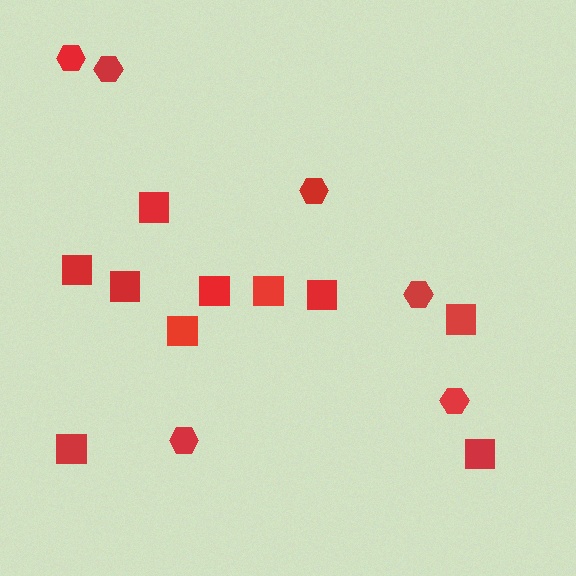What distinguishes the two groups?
There are 2 groups: one group of squares (10) and one group of hexagons (6).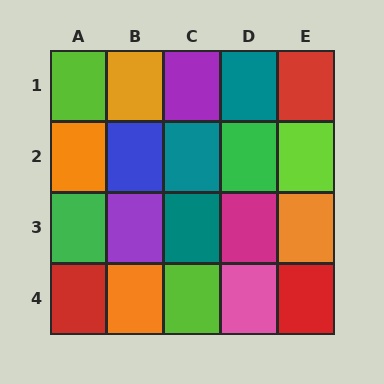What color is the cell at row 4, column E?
Red.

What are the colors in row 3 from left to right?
Green, purple, teal, magenta, orange.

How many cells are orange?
4 cells are orange.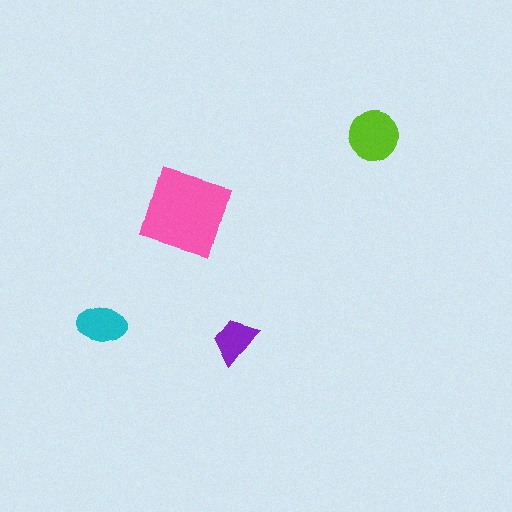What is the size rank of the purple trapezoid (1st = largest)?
4th.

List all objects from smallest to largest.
The purple trapezoid, the cyan ellipse, the lime circle, the pink square.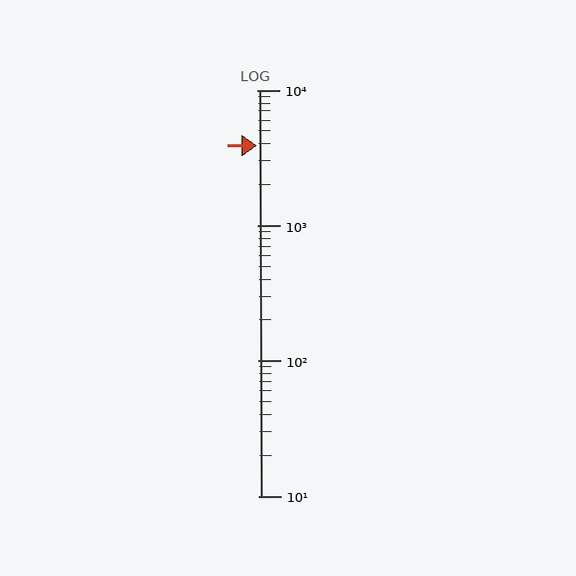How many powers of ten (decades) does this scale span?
The scale spans 3 decades, from 10 to 10000.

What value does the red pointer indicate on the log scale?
The pointer indicates approximately 3900.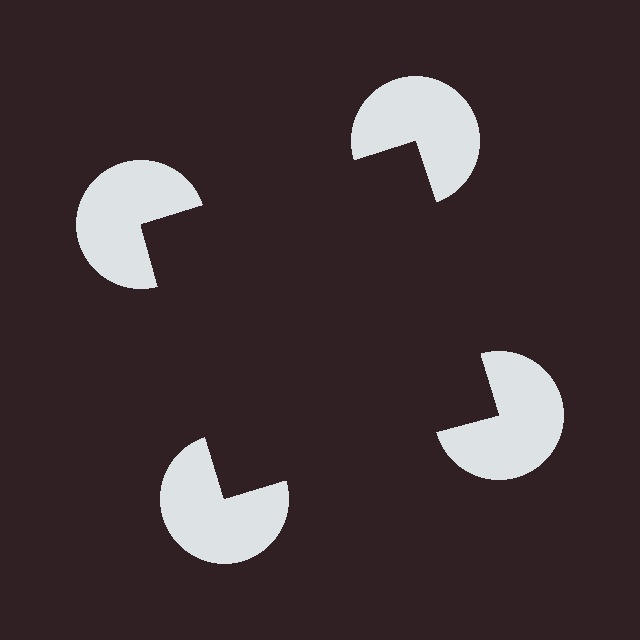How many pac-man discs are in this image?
There are 4 — one at each vertex of the illusory square.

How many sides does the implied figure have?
4 sides.